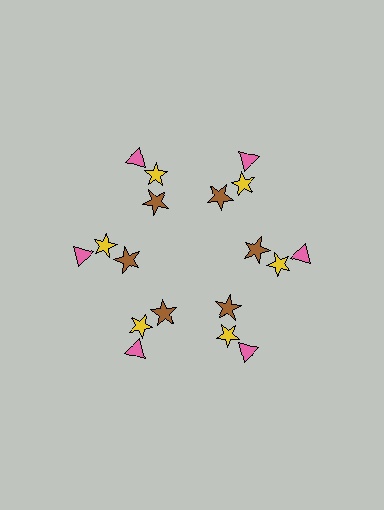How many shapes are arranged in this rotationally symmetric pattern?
There are 18 shapes, arranged in 6 groups of 3.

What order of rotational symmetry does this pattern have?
This pattern has 6-fold rotational symmetry.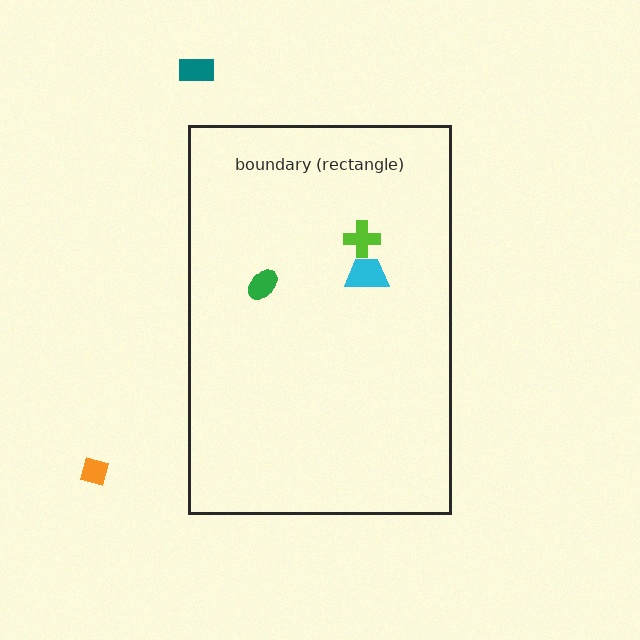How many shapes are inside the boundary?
3 inside, 2 outside.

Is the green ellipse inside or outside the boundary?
Inside.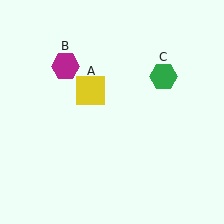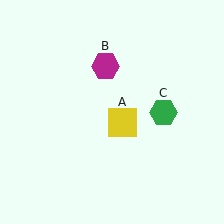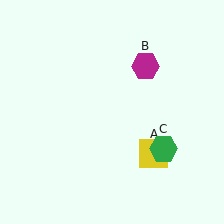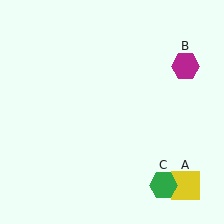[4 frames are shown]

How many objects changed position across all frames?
3 objects changed position: yellow square (object A), magenta hexagon (object B), green hexagon (object C).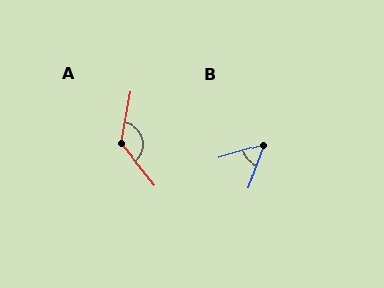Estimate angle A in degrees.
Approximately 132 degrees.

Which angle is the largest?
A, at approximately 132 degrees.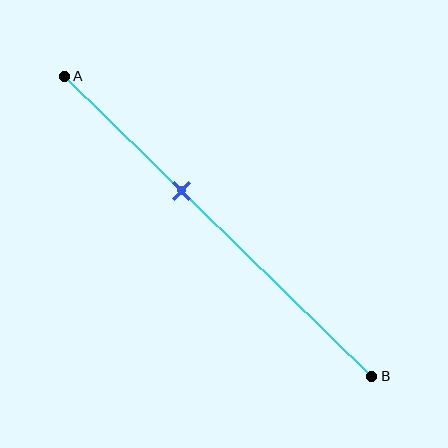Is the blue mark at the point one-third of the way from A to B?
No, the mark is at about 40% from A, not at the 33% one-third point.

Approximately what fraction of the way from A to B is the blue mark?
The blue mark is approximately 40% of the way from A to B.